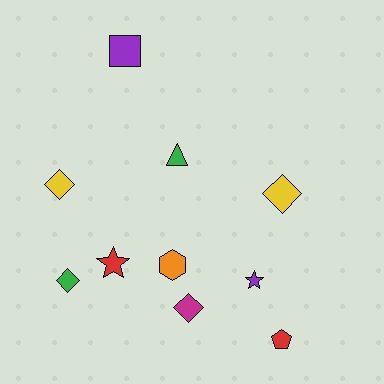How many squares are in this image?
There is 1 square.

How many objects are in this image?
There are 10 objects.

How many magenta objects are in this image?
There is 1 magenta object.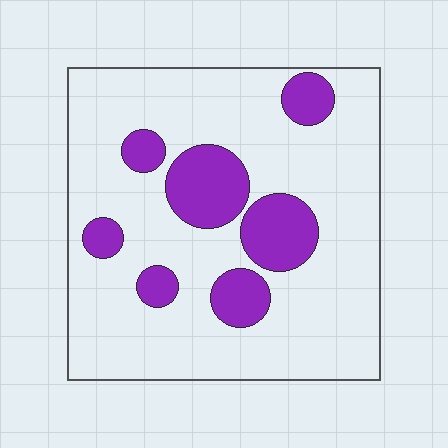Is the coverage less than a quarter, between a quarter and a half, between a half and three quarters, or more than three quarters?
Less than a quarter.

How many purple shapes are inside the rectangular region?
7.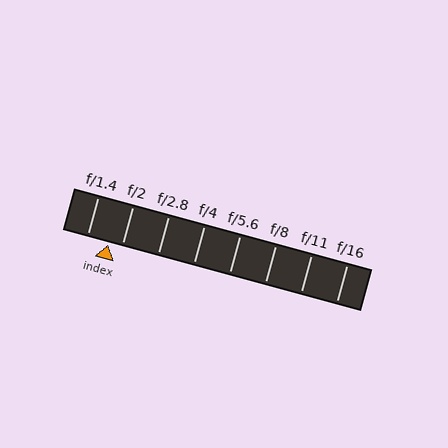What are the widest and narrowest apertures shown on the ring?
The widest aperture shown is f/1.4 and the narrowest is f/16.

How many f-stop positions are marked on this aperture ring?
There are 8 f-stop positions marked.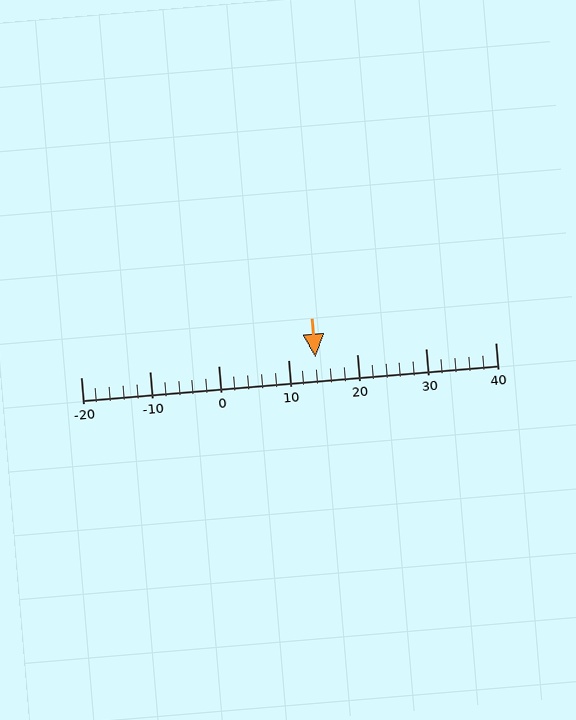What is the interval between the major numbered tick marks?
The major tick marks are spaced 10 units apart.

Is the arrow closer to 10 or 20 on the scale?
The arrow is closer to 10.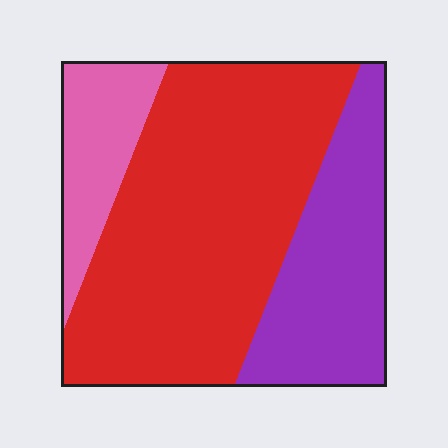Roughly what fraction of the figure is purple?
Purple takes up about one quarter (1/4) of the figure.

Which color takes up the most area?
Red, at roughly 60%.